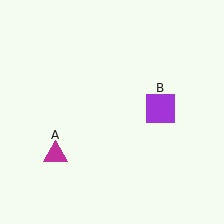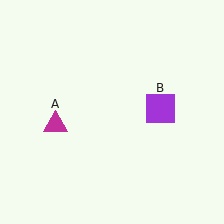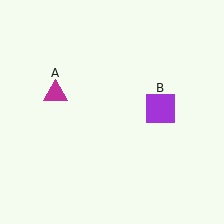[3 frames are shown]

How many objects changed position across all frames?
1 object changed position: magenta triangle (object A).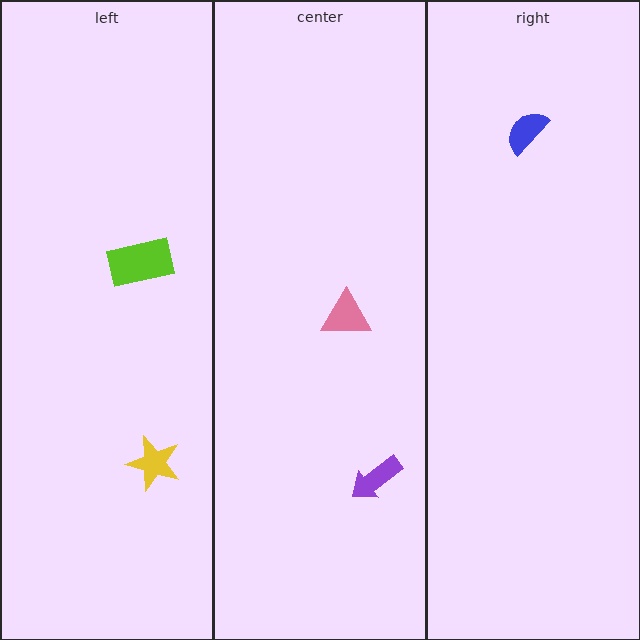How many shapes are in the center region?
2.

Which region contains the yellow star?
The left region.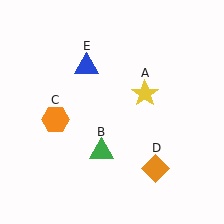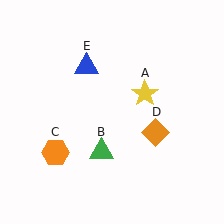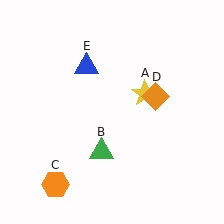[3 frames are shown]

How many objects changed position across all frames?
2 objects changed position: orange hexagon (object C), orange diamond (object D).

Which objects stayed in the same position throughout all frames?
Yellow star (object A) and green triangle (object B) and blue triangle (object E) remained stationary.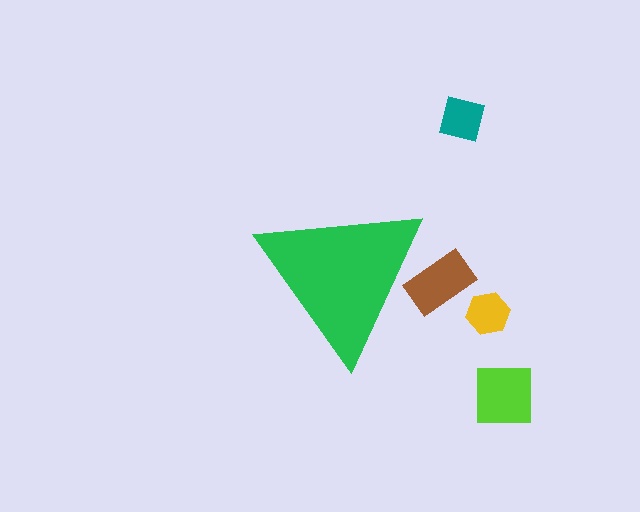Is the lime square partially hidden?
No, the lime square is fully visible.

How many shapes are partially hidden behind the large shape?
1 shape is partially hidden.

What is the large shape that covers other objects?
A green triangle.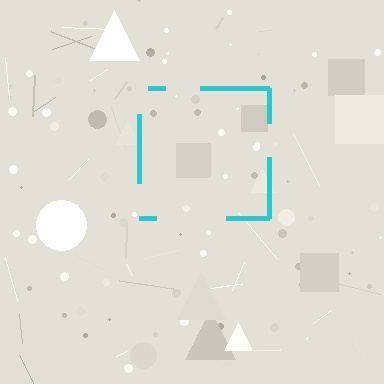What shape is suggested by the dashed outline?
The dashed outline suggests a square.